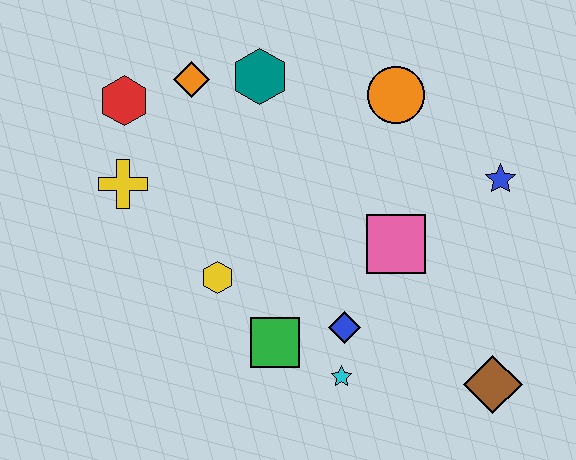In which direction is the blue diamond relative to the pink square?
The blue diamond is below the pink square.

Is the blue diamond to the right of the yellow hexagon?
Yes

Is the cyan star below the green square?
Yes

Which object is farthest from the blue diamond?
The red hexagon is farthest from the blue diamond.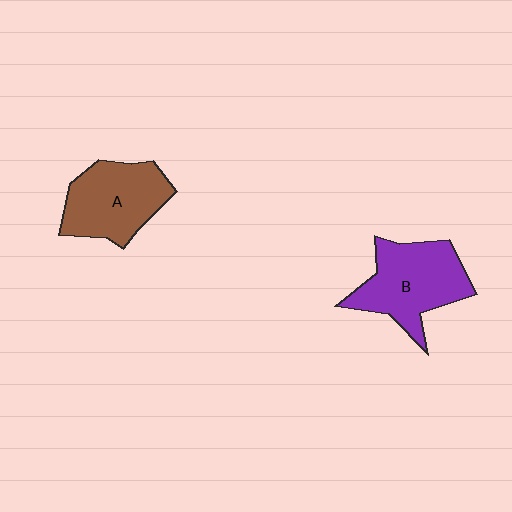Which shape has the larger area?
Shape B (purple).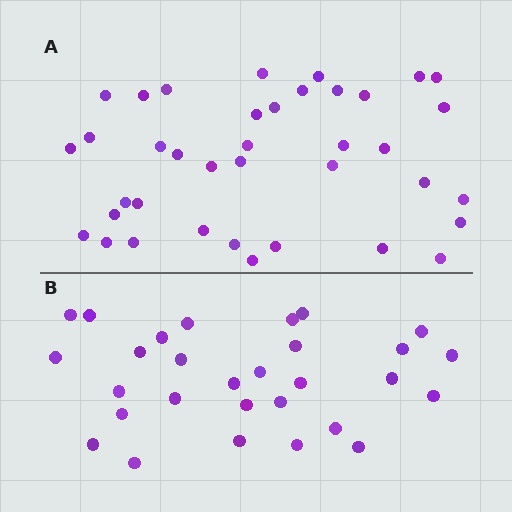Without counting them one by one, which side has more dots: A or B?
Region A (the top region) has more dots.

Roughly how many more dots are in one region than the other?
Region A has roughly 8 or so more dots than region B.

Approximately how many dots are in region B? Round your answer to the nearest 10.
About 30 dots. (The exact count is 29, which rounds to 30.)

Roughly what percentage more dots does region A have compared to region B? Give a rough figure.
About 30% more.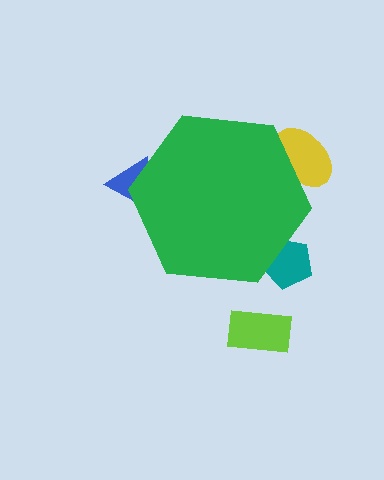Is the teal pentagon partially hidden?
Yes, the teal pentagon is partially hidden behind the green hexagon.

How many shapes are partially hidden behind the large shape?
3 shapes are partially hidden.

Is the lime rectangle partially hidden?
No, the lime rectangle is fully visible.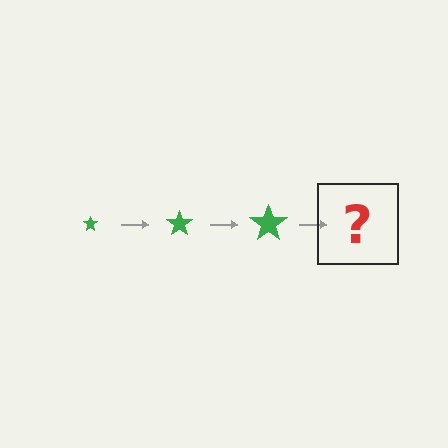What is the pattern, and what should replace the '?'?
The pattern is that the star gets progressively larger each step. The '?' should be a green star, larger than the previous one.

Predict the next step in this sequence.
The next step is a green star, larger than the previous one.